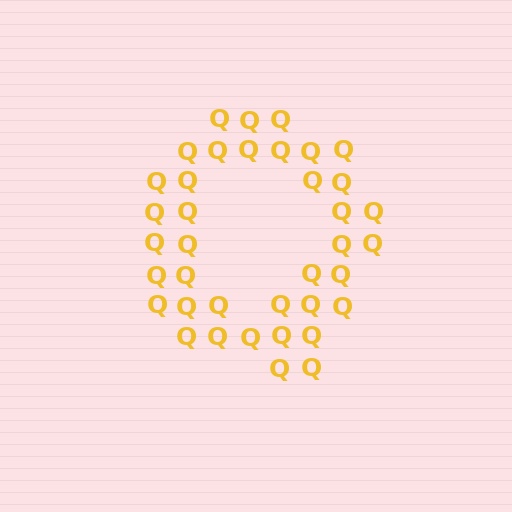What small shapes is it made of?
It is made of small letter Q's.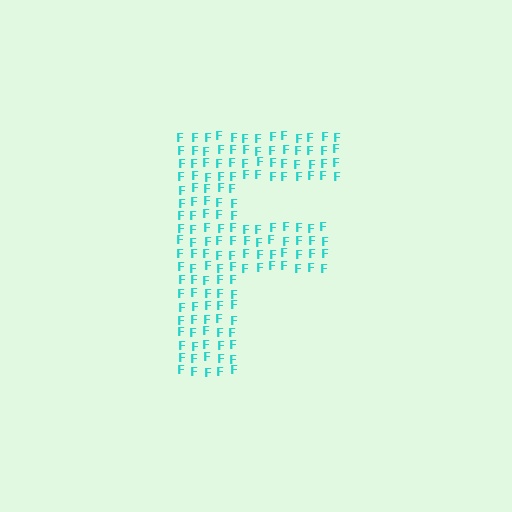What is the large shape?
The large shape is the letter F.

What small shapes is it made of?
It is made of small letter F's.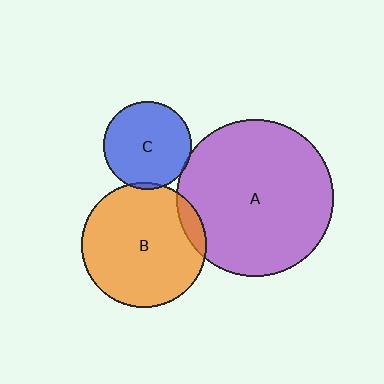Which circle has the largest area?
Circle A (purple).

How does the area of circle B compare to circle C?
Approximately 2.0 times.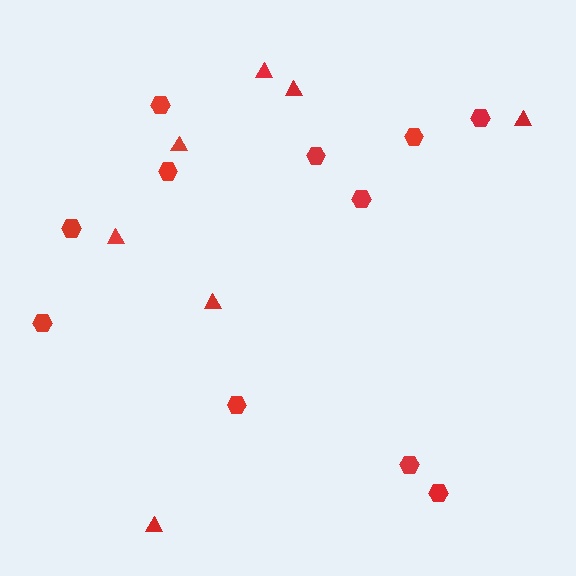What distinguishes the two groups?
There are 2 groups: one group of triangles (7) and one group of hexagons (11).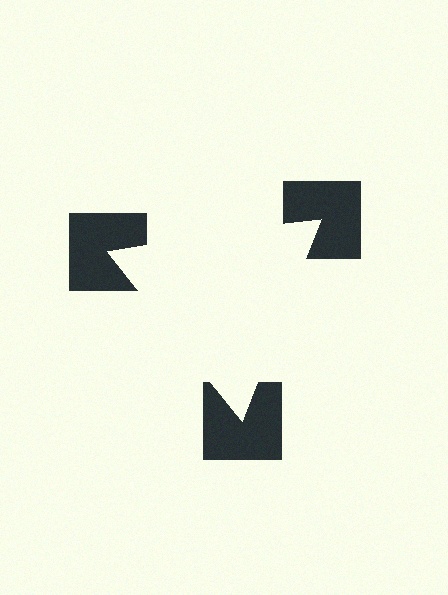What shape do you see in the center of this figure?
An illusory triangle — its edges are inferred from the aligned wedge cuts in the notched squares, not physically drawn.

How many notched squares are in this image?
There are 3 — one at each vertex of the illusory triangle.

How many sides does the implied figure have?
3 sides.